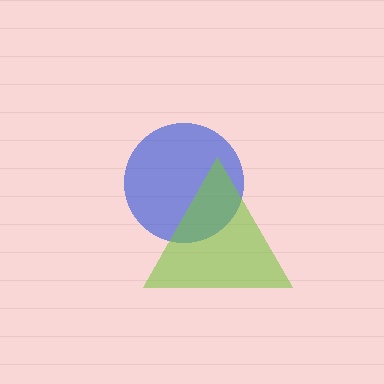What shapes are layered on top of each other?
The layered shapes are: a blue circle, a lime triangle.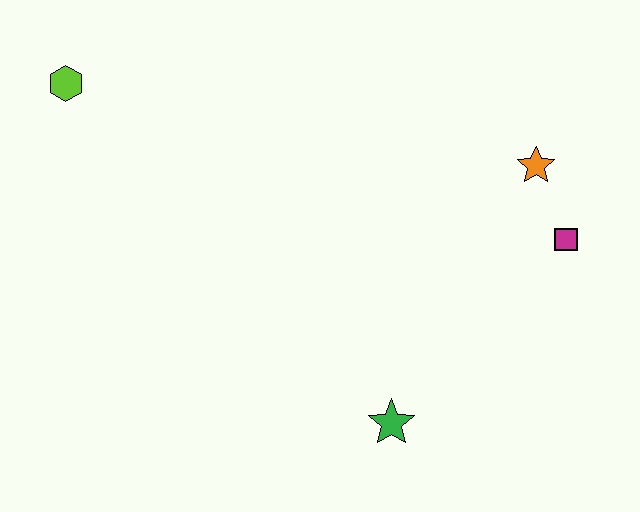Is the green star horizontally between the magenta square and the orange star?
No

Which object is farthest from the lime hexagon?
The magenta square is farthest from the lime hexagon.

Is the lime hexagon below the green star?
No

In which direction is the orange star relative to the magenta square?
The orange star is above the magenta square.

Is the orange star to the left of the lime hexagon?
No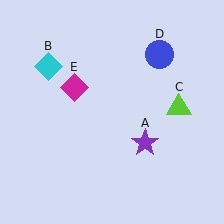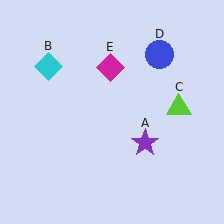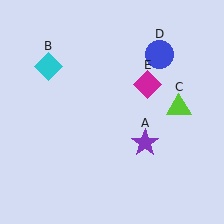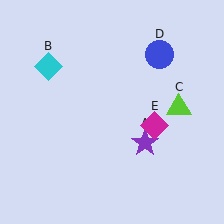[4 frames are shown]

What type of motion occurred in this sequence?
The magenta diamond (object E) rotated clockwise around the center of the scene.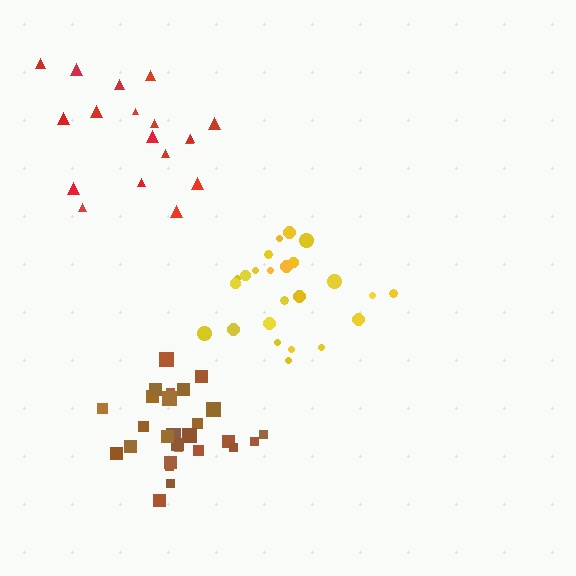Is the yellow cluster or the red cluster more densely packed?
Yellow.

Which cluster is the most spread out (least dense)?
Red.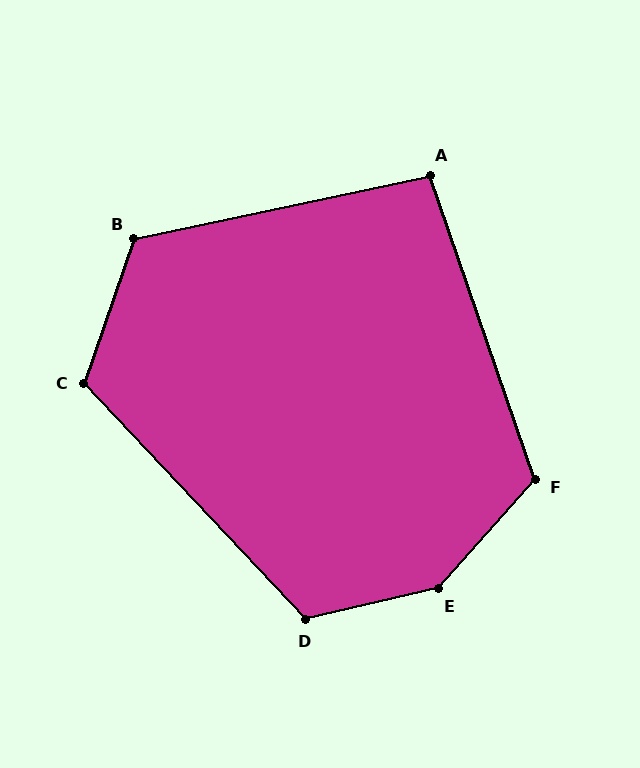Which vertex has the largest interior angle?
E, at approximately 145 degrees.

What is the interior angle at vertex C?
Approximately 118 degrees (obtuse).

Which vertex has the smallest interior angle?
A, at approximately 97 degrees.